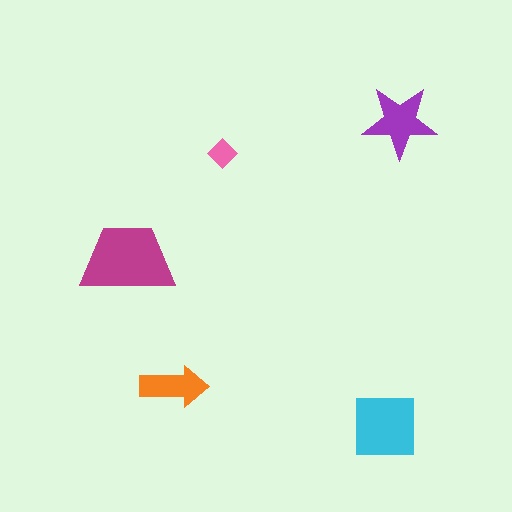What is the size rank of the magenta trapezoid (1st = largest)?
1st.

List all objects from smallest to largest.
The pink diamond, the orange arrow, the purple star, the cyan square, the magenta trapezoid.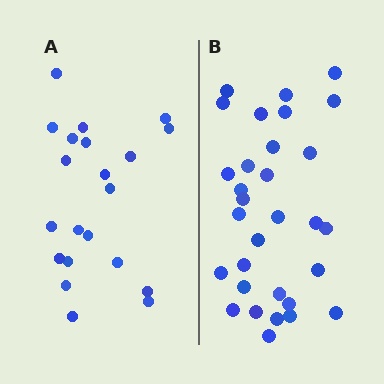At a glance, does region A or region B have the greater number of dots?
Region B (the right region) has more dots.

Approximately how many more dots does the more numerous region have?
Region B has roughly 10 or so more dots than region A.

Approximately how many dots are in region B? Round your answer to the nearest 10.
About 30 dots. (The exact count is 31, which rounds to 30.)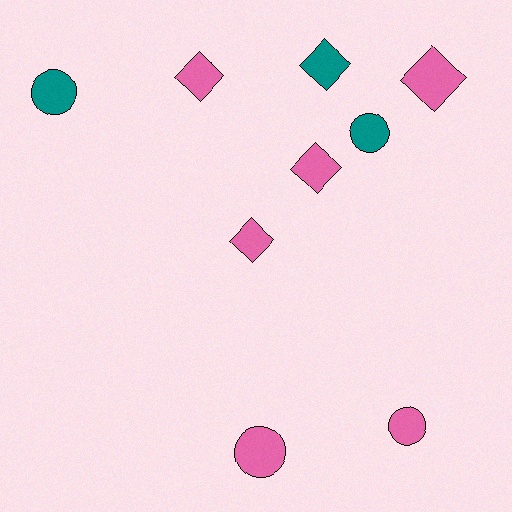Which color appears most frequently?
Pink, with 6 objects.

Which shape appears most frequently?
Diamond, with 5 objects.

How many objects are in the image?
There are 9 objects.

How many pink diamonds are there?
There are 4 pink diamonds.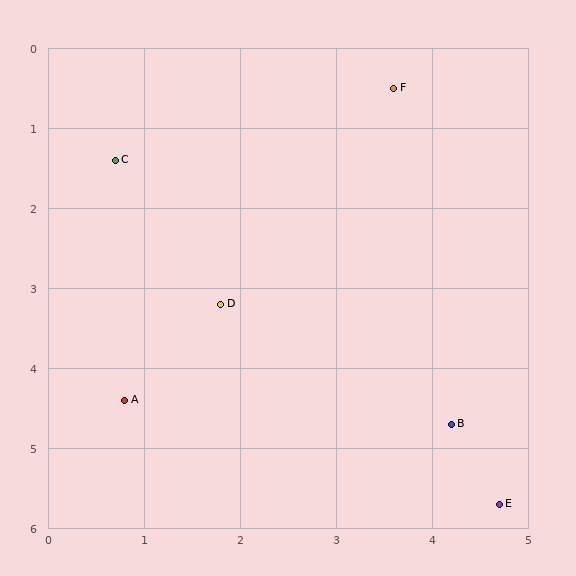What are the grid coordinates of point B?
Point B is at approximately (4.2, 4.7).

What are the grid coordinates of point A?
Point A is at approximately (0.8, 4.4).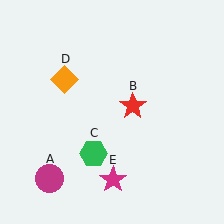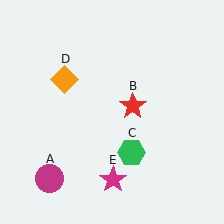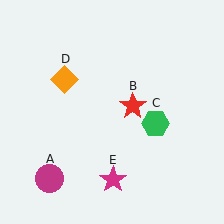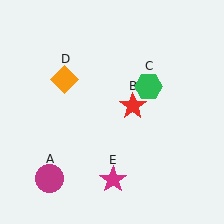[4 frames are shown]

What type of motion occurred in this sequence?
The green hexagon (object C) rotated counterclockwise around the center of the scene.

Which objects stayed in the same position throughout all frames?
Magenta circle (object A) and red star (object B) and orange diamond (object D) and magenta star (object E) remained stationary.